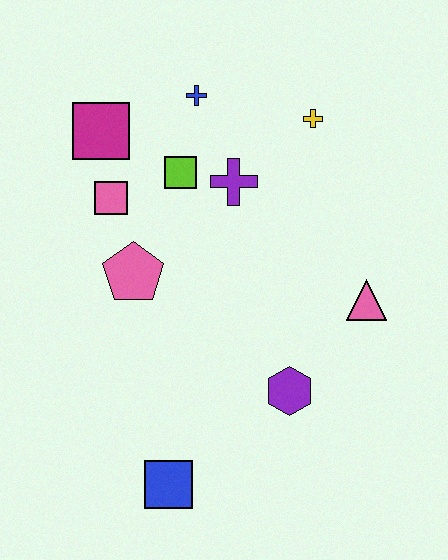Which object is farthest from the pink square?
The blue square is farthest from the pink square.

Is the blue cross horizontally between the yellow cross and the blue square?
Yes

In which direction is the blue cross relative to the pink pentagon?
The blue cross is above the pink pentagon.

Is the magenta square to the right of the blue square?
No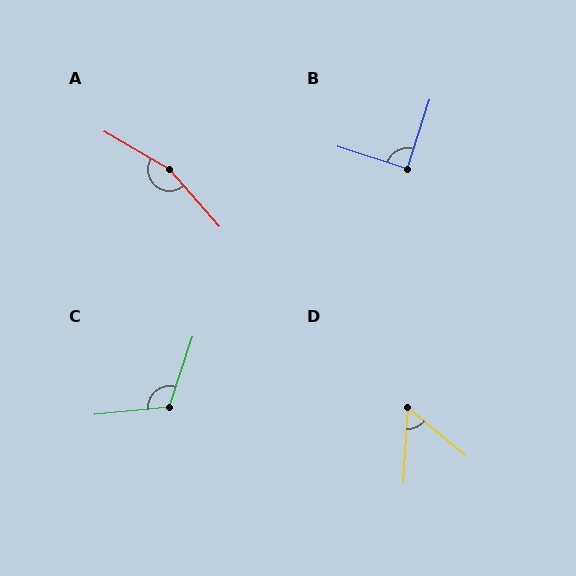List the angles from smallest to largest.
D (54°), B (90°), C (115°), A (162°).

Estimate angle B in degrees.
Approximately 90 degrees.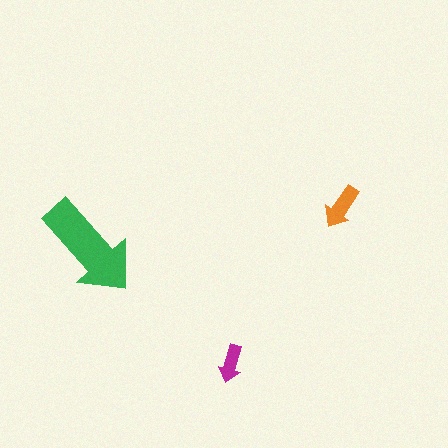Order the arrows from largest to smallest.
the green one, the orange one, the magenta one.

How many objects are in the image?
There are 3 objects in the image.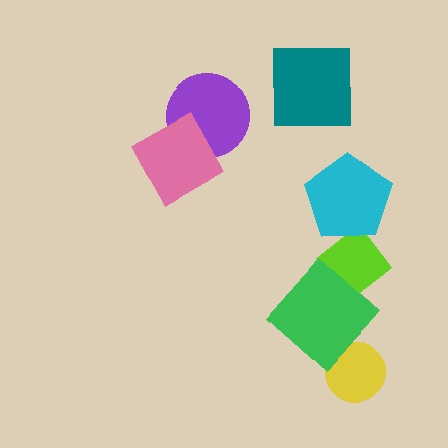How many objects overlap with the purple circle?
1 object overlaps with the purple circle.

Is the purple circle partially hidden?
Yes, it is partially covered by another shape.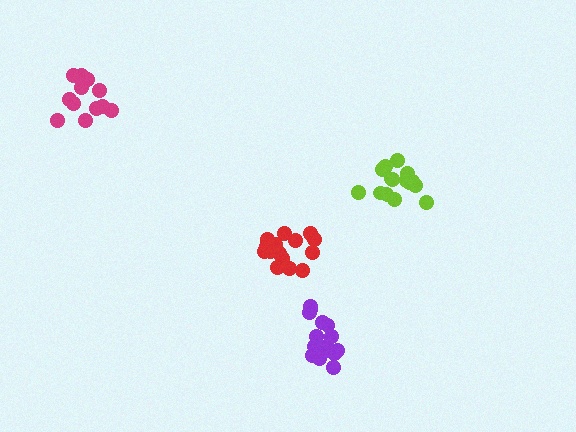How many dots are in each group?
Group 1: 15 dots, Group 2: 16 dots, Group 3: 12 dots, Group 4: 15 dots (58 total).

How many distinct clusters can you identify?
There are 4 distinct clusters.